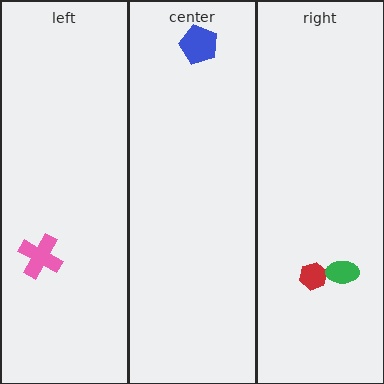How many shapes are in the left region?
1.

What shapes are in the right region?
The red hexagon, the green ellipse.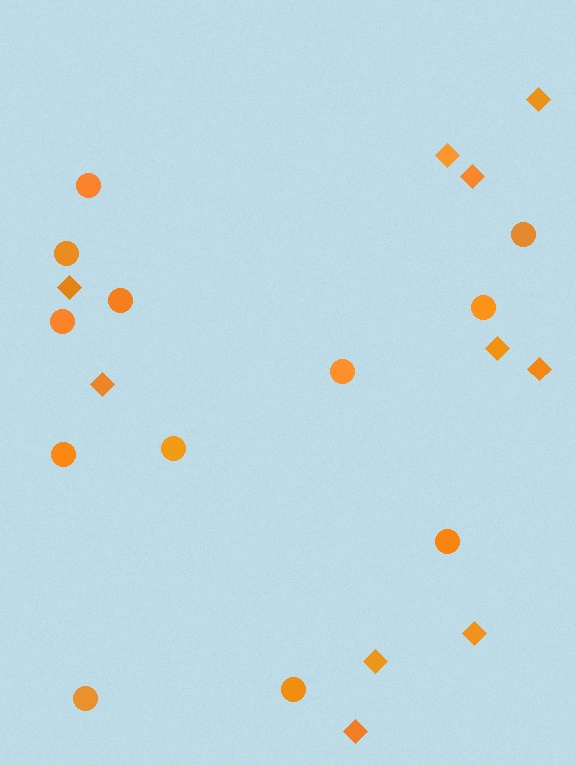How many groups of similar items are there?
There are 2 groups: one group of diamonds (10) and one group of circles (12).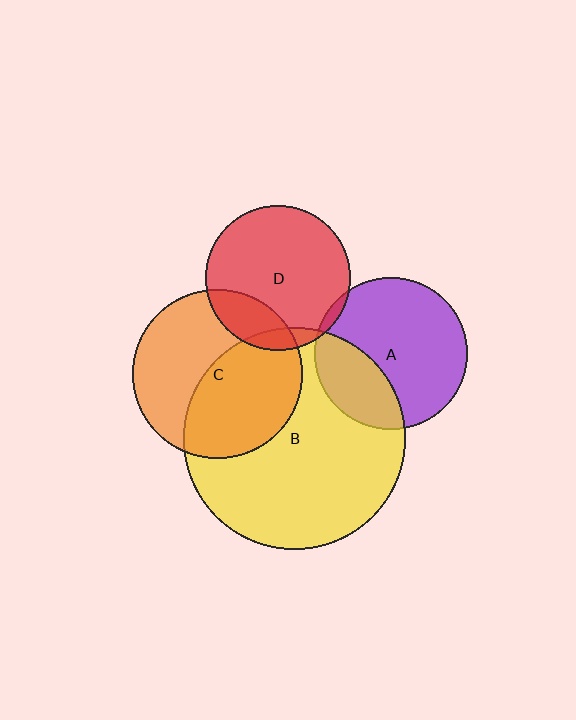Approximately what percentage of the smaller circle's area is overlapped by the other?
Approximately 30%.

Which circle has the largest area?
Circle B (yellow).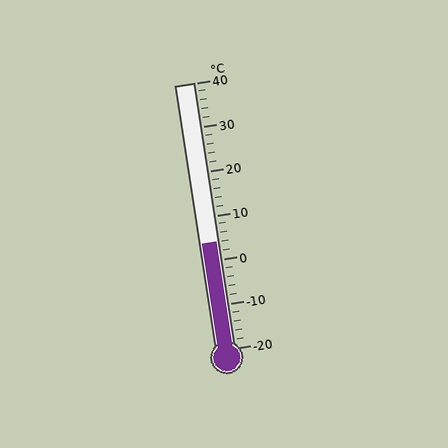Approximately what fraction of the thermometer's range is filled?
The thermometer is filled to approximately 40% of its range.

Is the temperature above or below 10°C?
The temperature is below 10°C.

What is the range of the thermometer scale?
The thermometer scale ranges from -20°C to 40°C.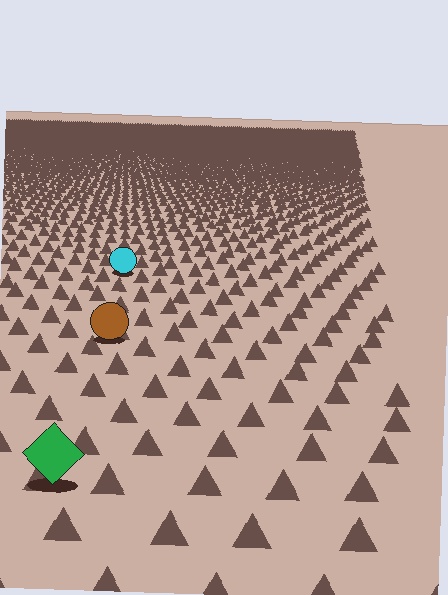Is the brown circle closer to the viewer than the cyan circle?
Yes. The brown circle is closer — you can tell from the texture gradient: the ground texture is coarser near it.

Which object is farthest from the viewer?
The cyan circle is farthest from the viewer. It appears smaller and the ground texture around it is denser.